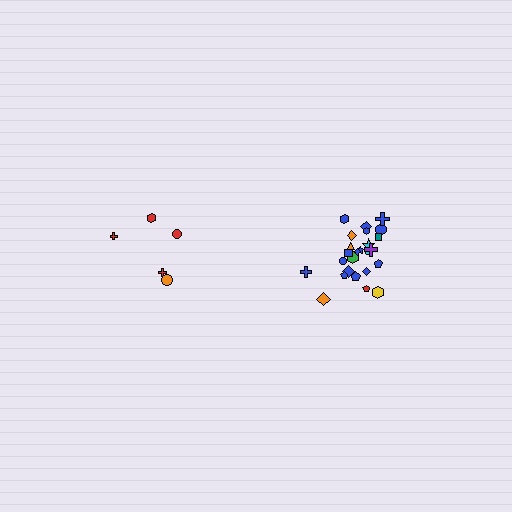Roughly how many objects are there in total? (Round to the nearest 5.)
Roughly 30 objects in total.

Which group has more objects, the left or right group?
The right group.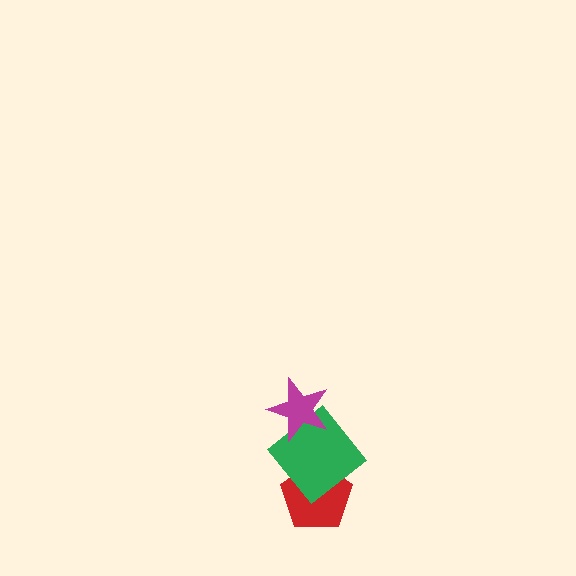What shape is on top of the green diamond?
The magenta star is on top of the green diamond.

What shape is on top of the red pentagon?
The green diamond is on top of the red pentagon.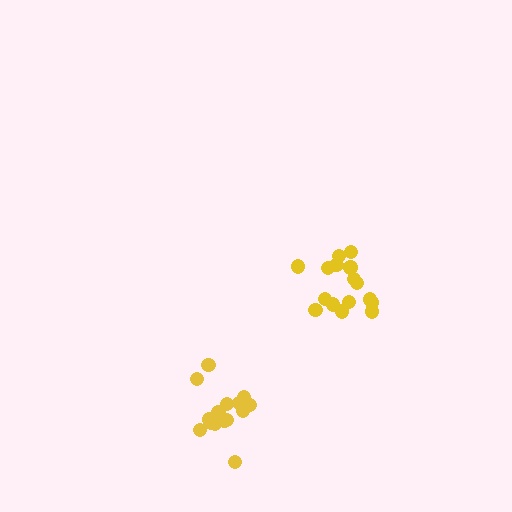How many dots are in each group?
Group 1: 16 dots, Group 2: 15 dots (31 total).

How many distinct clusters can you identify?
There are 2 distinct clusters.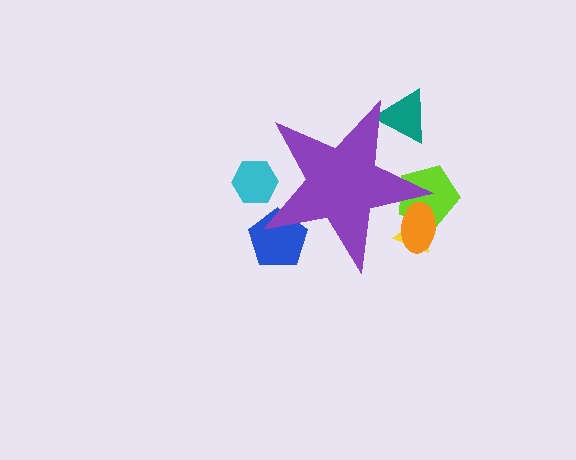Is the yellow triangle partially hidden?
Yes, the yellow triangle is partially hidden behind the purple star.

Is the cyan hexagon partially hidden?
Yes, the cyan hexagon is partially hidden behind the purple star.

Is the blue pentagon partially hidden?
Yes, the blue pentagon is partially hidden behind the purple star.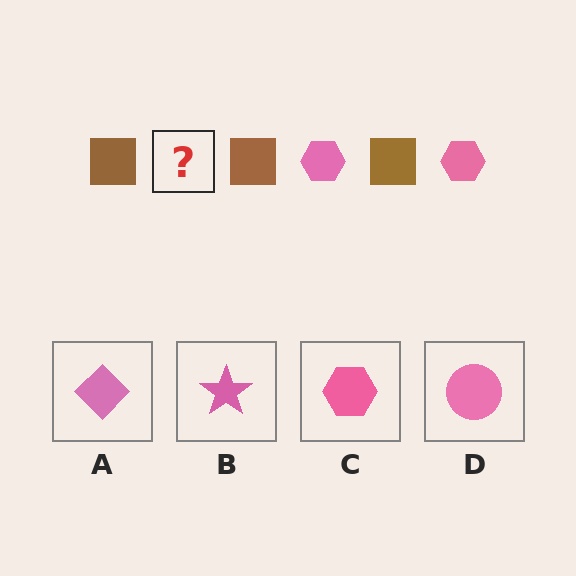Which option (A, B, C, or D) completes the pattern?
C.